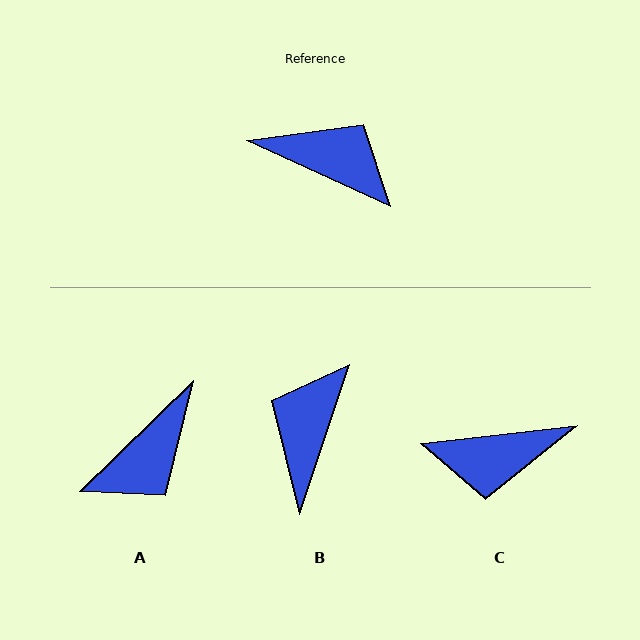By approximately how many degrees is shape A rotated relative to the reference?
Approximately 111 degrees clockwise.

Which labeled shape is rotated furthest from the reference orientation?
C, about 149 degrees away.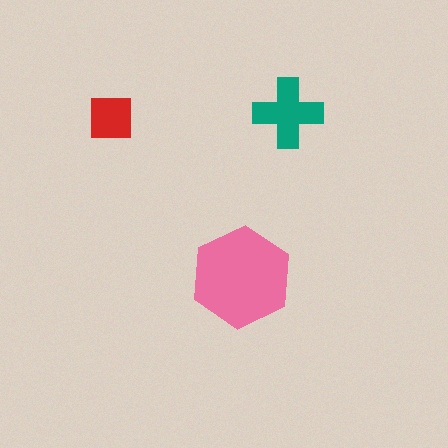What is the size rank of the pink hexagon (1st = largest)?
1st.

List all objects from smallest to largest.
The red square, the teal cross, the pink hexagon.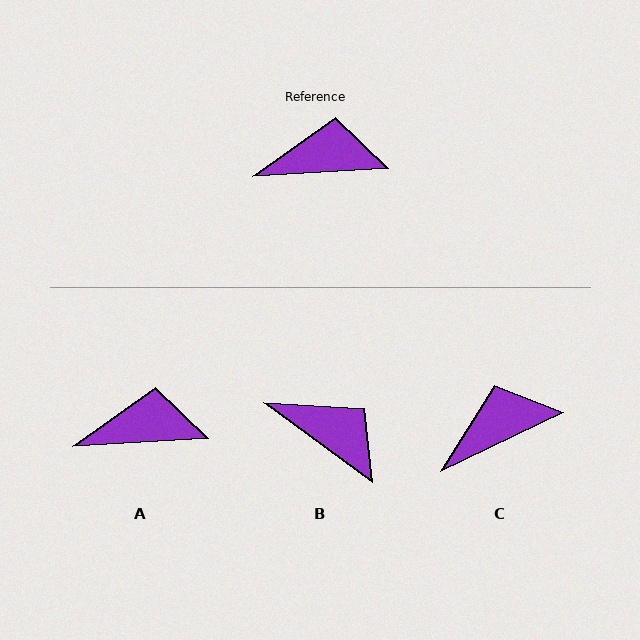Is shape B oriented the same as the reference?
No, it is off by about 39 degrees.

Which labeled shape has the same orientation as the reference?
A.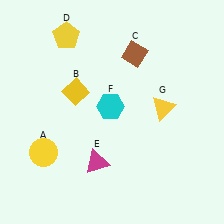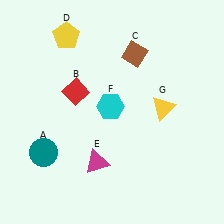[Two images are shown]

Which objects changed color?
A changed from yellow to teal. B changed from yellow to red.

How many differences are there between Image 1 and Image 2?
There are 2 differences between the two images.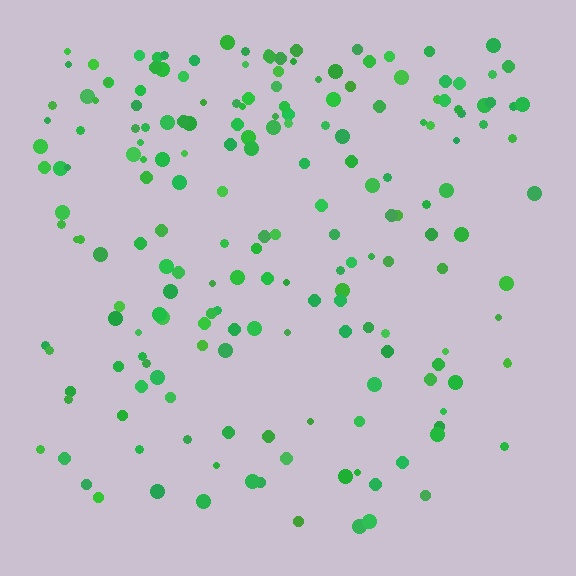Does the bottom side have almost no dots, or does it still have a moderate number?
Still a moderate number, just noticeably fewer than the top.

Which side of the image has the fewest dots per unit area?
The bottom.